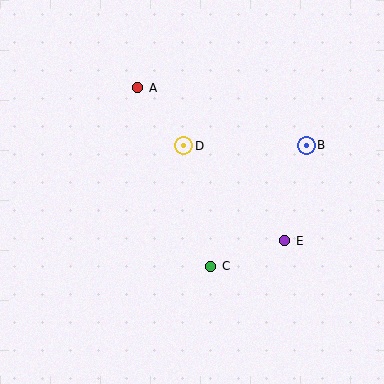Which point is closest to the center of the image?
Point D at (184, 146) is closest to the center.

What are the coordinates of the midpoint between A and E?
The midpoint between A and E is at (211, 164).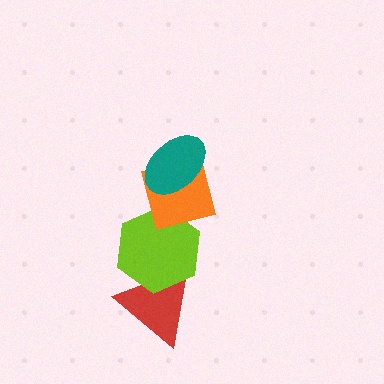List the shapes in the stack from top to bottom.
From top to bottom: the teal ellipse, the orange square, the lime hexagon, the red triangle.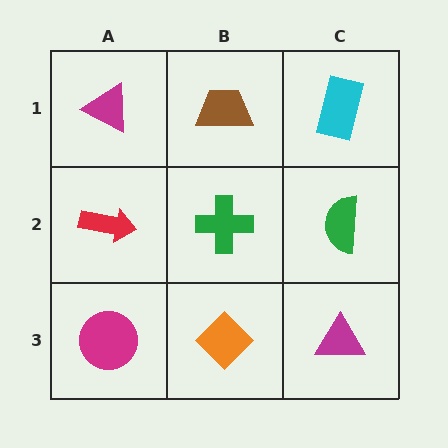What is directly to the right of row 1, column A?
A brown trapezoid.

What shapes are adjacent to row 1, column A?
A red arrow (row 2, column A), a brown trapezoid (row 1, column B).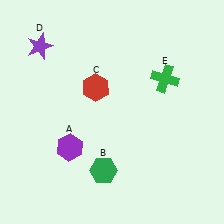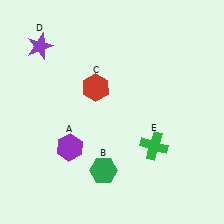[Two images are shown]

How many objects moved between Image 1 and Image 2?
1 object moved between the two images.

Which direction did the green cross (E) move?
The green cross (E) moved down.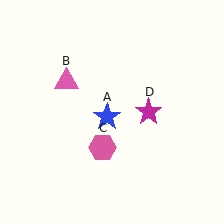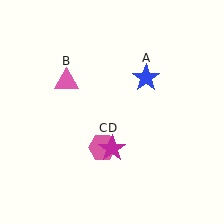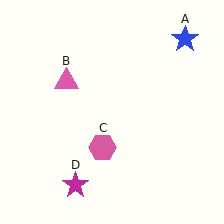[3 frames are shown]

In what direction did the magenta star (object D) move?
The magenta star (object D) moved down and to the left.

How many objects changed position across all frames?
2 objects changed position: blue star (object A), magenta star (object D).